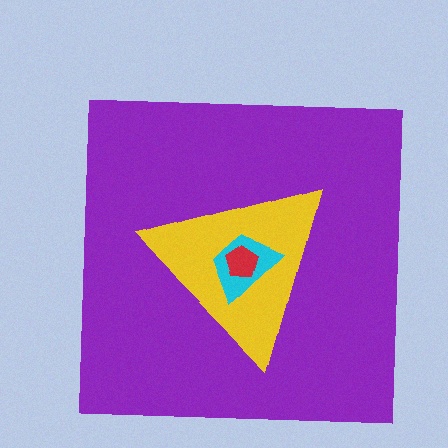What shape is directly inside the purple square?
The yellow triangle.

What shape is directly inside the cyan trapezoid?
The red pentagon.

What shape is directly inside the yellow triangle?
The cyan trapezoid.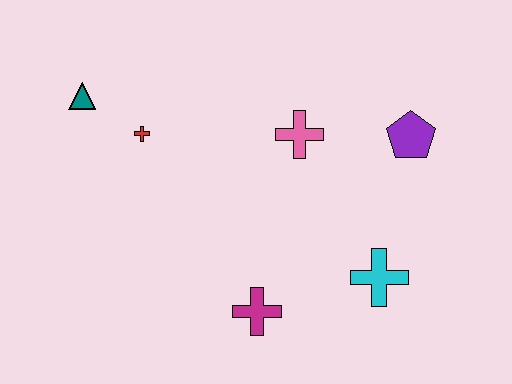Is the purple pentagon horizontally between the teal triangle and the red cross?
No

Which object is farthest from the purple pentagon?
The teal triangle is farthest from the purple pentagon.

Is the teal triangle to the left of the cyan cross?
Yes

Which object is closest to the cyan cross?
The magenta cross is closest to the cyan cross.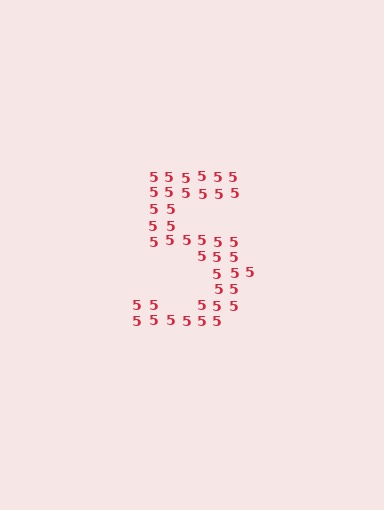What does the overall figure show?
The overall figure shows the digit 5.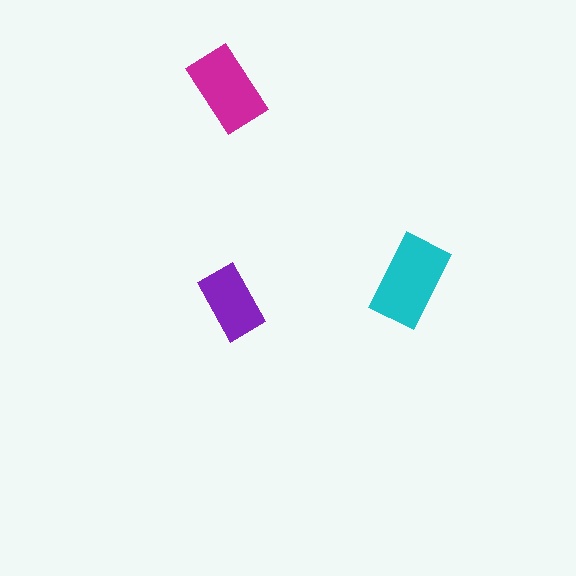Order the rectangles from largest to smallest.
the cyan one, the magenta one, the purple one.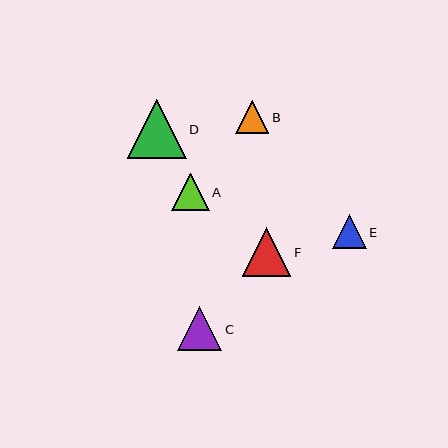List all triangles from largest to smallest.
From largest to smallest: D, F, C, A, E, B.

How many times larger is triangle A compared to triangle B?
Triangle A is approximately 1.2 times the size of triangle B.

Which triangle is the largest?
Triangle D is the largest with a size of approximately 59 pixels.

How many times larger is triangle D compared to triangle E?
Triangle D is approximately 1.8 times the size of triangle E.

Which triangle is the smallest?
Triangle B is the smallest with a size of approximately 33 pixels.